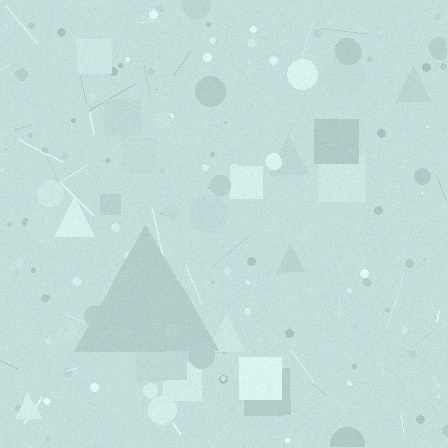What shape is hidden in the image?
A triangle is hidden in the image.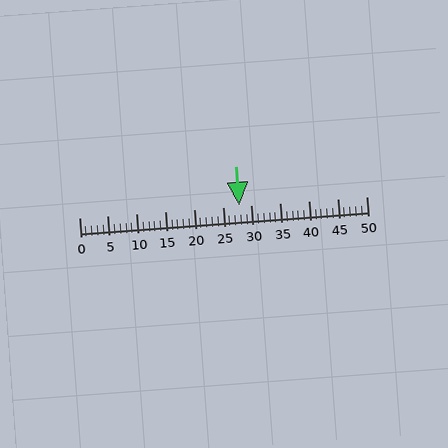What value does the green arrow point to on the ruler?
The green arrow points to approximately 28.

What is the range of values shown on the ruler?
The ruler shows values from 0 to 50.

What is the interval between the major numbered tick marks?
The major tick marks are spaced 5 units apart.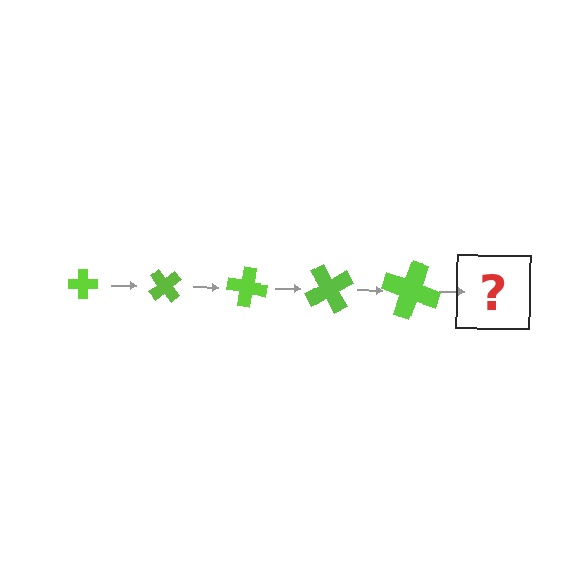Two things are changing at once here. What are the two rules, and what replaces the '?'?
The two rules are that the cross grows larger each step and it rotates 50 degrees each step. The '?' should be a cross, larger than the previous one and rotated 250 degrees from the start.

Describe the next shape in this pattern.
It should be a cross, larger than the previous one and rotated 250 degrees from the start.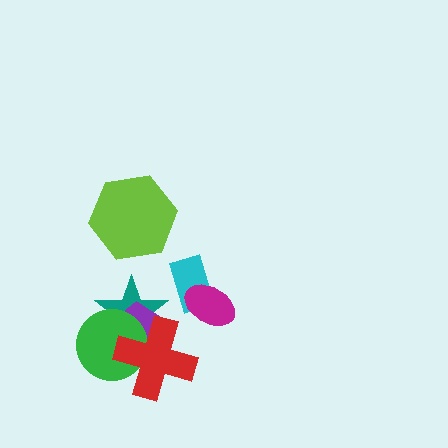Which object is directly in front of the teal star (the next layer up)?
The purple pentagon is directly in front of the teal star.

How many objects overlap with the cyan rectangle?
1 object overlaps with the cyan rectangle.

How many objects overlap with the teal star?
3 objects overlap with the teal star.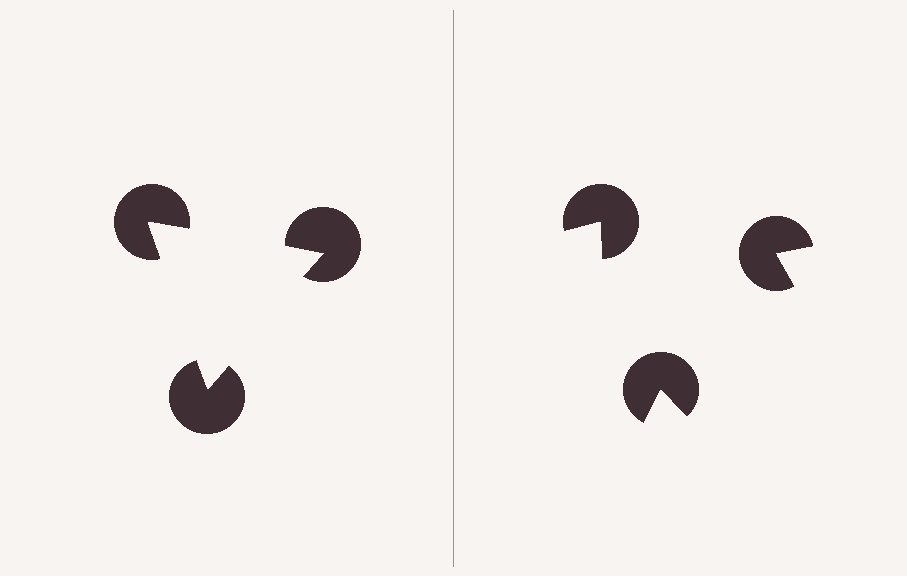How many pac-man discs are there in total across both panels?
6 — 3 on each side.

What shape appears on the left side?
An illusory triangle.